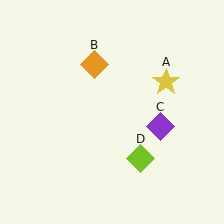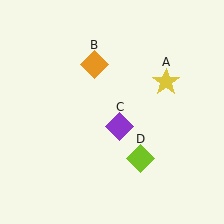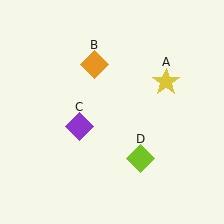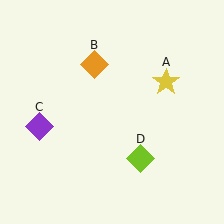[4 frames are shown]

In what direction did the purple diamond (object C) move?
The purple diamond (object C) moved left.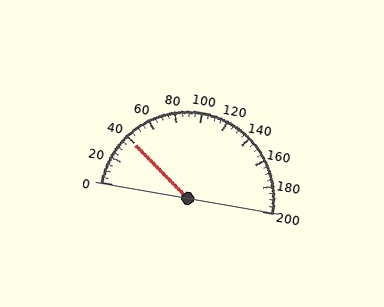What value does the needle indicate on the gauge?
The needle indicates approximately 40.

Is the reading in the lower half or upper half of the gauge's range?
The reading is in the lower half of the range (0 to 200).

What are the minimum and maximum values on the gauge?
The gauge ranges from 0 to 200.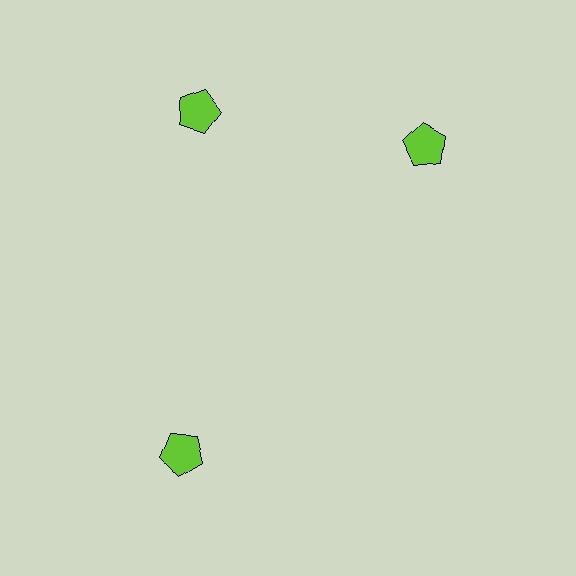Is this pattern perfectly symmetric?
No. The 3 lime pentagons are arranged in a ring, but one element near the 3 o'clock position is rotated out of alignment along the ring, breaking the 3-fold rotational symmetry.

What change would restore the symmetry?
The symmetry would be restored by rotating it back into even spacing with its neighbors so that all 3 pentagons sit at equal angles and equal distance from the center.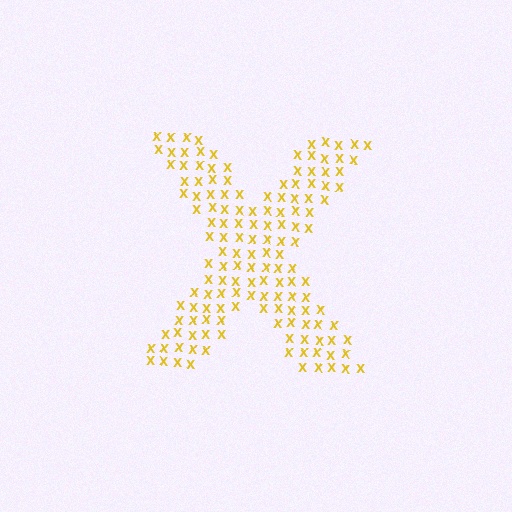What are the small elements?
The small elements are letter X's.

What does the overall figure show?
The overall figure shows the letter X.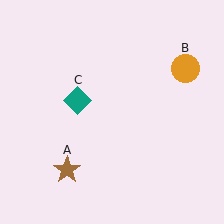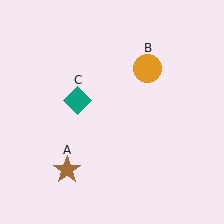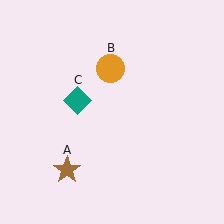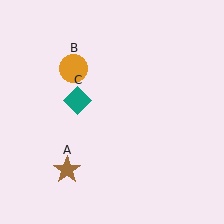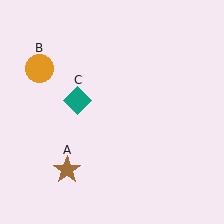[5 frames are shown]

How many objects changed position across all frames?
1 object changed position: orange circle (object B).